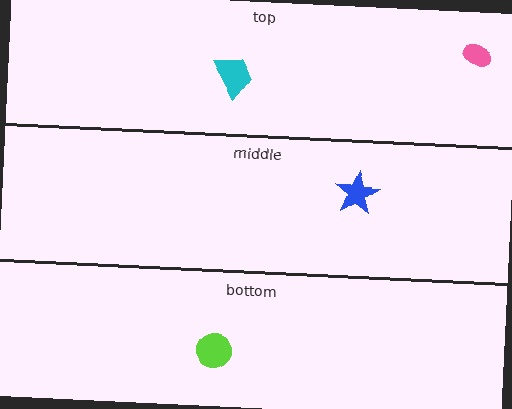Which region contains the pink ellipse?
The top region.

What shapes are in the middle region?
The blue star.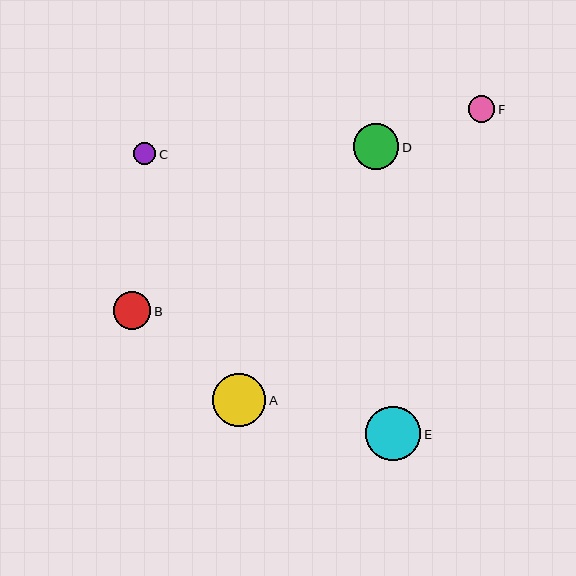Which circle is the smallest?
Circle C is the smallest with a size of approximately 22 pixels.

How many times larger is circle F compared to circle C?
Circle F is approximately 1.2 times the size of circle C.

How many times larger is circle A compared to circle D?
Circle A is approximately 1.2 times the size of circle D.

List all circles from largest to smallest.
From largest to smallest: E, A, D, B, F, C.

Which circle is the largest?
Circle E is the largest with a size of approximately 55 pixels.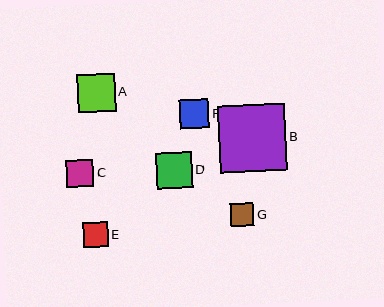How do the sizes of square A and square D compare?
Square A and square D are approximately the same size.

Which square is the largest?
Square B is the largest with a size of approximately 67 pixels.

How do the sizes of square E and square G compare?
Square E and square G are approximately the same size.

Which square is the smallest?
Square G is the smallest with a size of approximately 23 pixels.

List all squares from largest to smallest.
From largest to smallest: B, A, D, F, C, E, G.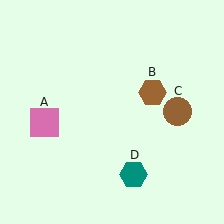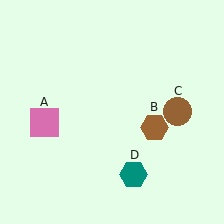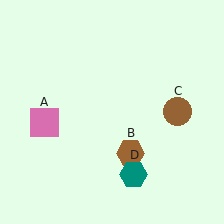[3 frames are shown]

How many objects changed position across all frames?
1 object changed position: brown hexagon (object B).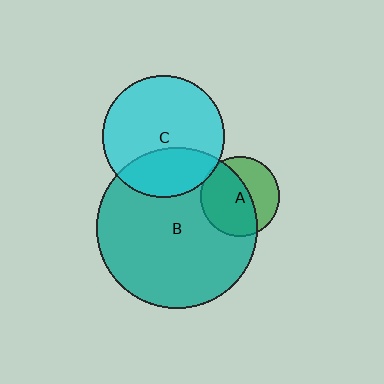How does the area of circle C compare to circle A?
Approximately 2.3 times.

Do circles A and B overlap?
Yes.